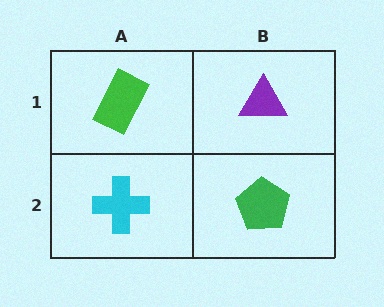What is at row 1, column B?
A purple triangle.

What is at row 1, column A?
A green rectangle.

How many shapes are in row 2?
2 shapes.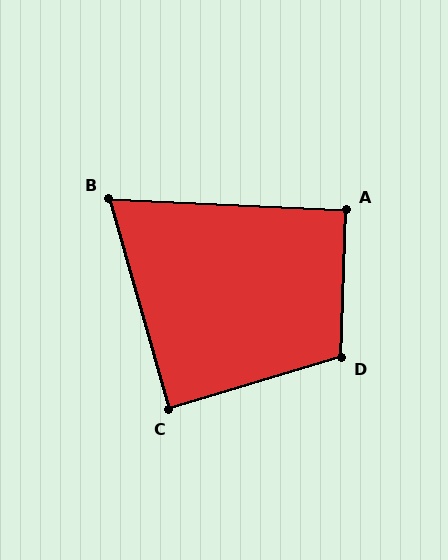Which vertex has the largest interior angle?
D, at approximately 108 degrees.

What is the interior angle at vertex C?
Approximately 89 degrees (approximately right).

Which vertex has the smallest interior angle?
B, at approximately 72 degrees.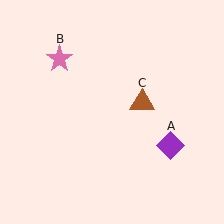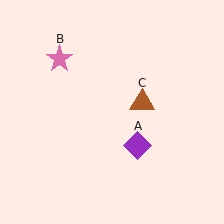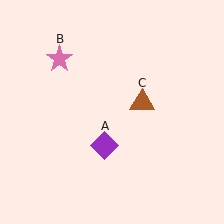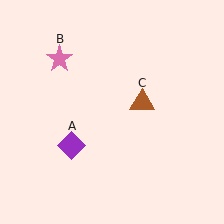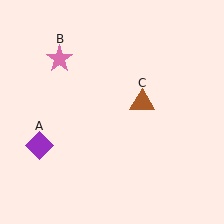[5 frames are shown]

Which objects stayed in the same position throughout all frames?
Pink star (object B) and brown triangle (object C) remained stationary.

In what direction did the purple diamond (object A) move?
The purple diamond (object A) moved left.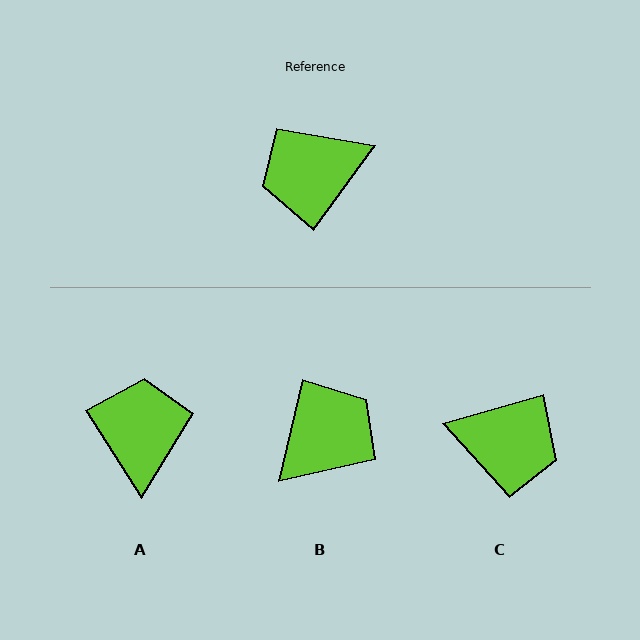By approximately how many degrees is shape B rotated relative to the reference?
Approximately 157 degrees clockwise.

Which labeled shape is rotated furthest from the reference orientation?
B, about 157 degrees away.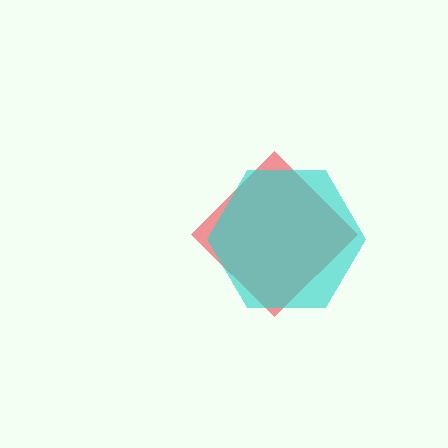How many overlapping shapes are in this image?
There are 2 overlapping shapes in the image.